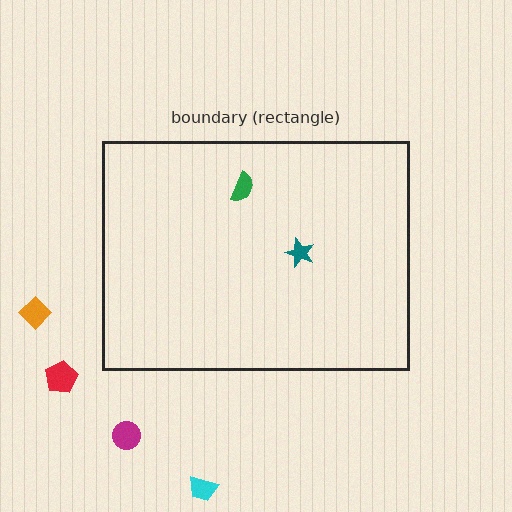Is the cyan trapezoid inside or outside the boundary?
Outside.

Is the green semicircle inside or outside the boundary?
Inside.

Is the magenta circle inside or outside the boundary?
Outside.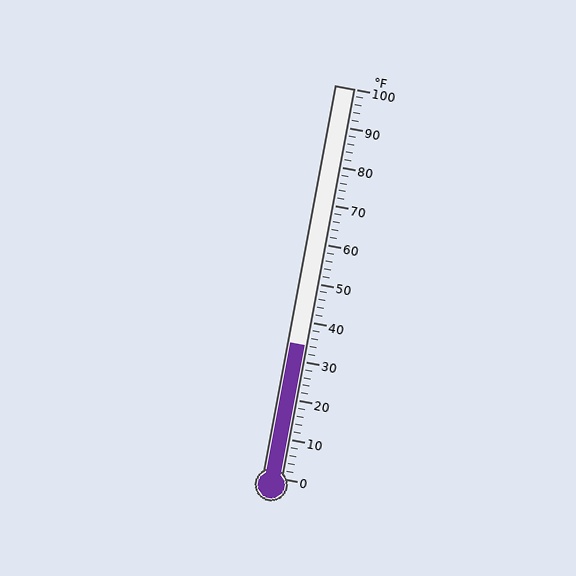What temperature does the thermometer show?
The thermometer shows approximately 34°F.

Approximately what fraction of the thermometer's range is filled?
The thermometer is filled to approximately 35% of its range.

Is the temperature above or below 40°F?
The temperature is below 40°F.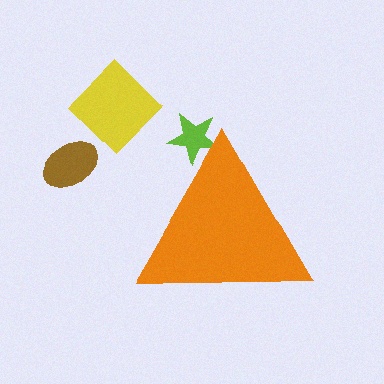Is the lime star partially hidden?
Yes, the lime star is partially hidden behind the orange triangle.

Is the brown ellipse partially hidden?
No, the brown ellipse is fully visible.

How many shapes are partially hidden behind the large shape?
1 shape is partially hidden.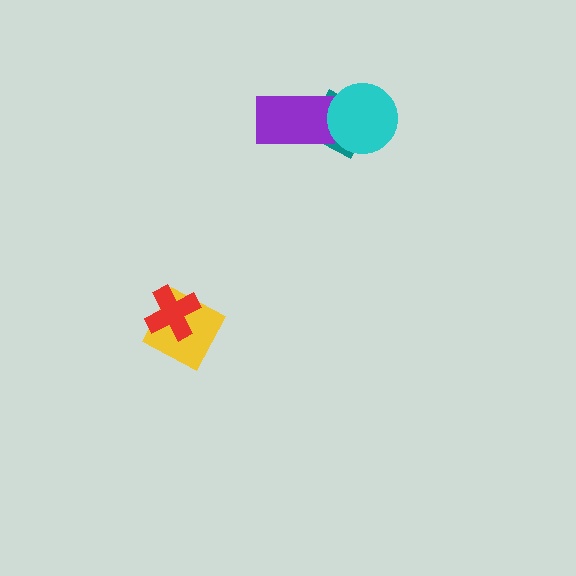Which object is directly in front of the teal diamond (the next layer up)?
The purple rectangle is directly in front of the teal diamond.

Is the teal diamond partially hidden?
Yes, it is partially covered by another shape.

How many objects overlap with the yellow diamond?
1 object overlaps with the yellow diamond.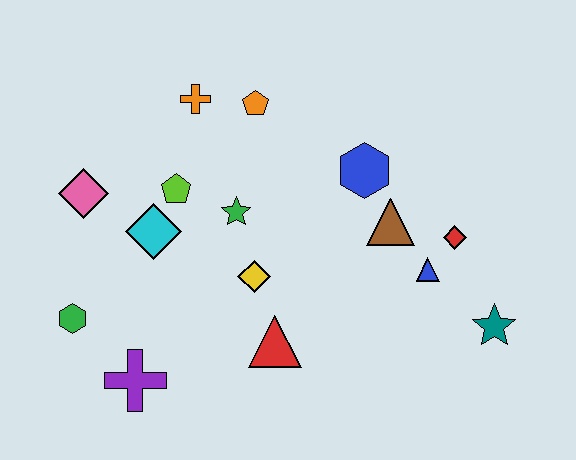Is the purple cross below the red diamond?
Yes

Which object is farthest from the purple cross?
The teal star is farthest from the purple cross.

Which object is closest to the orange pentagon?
The orange cross is closest to the orange pentagon.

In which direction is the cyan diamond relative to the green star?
The cyan diamond is to the left of the green star.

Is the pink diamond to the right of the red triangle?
No